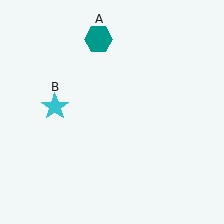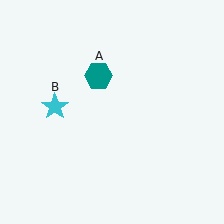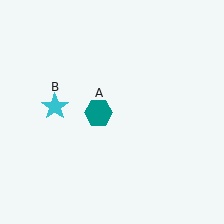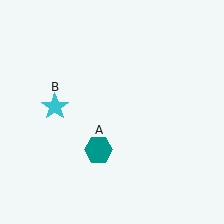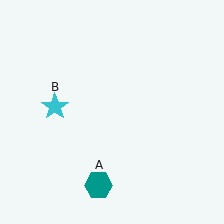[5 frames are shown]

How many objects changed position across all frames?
1 object changed position: teal hexagon (object A).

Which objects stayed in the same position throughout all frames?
Cyan star (object B) remained stationary.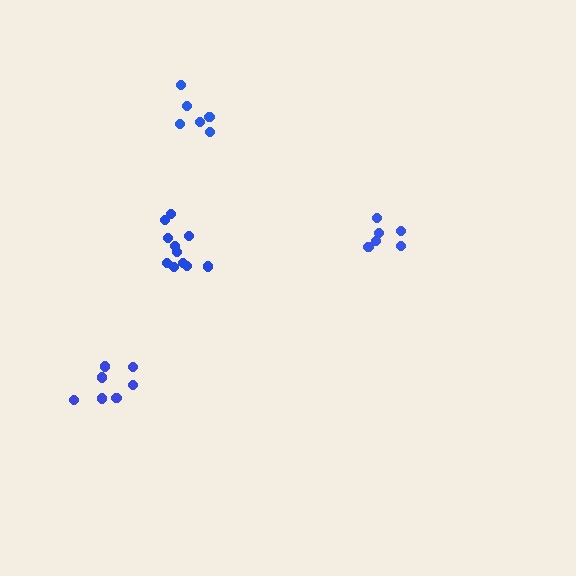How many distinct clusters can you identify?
There are 4 distinct clusters.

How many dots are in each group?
Group 1: 11 dots, Group 2: 6 dots, Group 3: 7 dots, Group 4: 6 dots (30 total).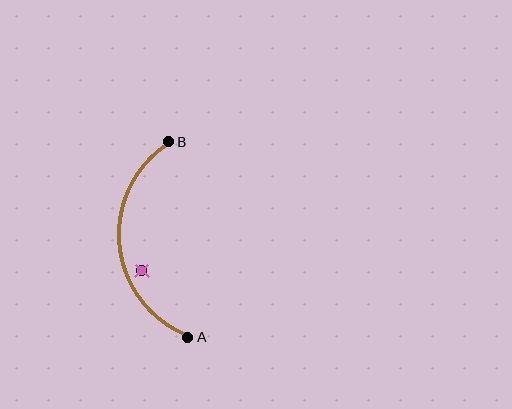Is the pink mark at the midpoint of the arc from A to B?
No — the pink mark does not lie on the arc at all. It sits slightly inside the curve.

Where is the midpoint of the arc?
The arc midpoint is the point on the curve farthest from the straight line joining A and B. It sits to the left of that line.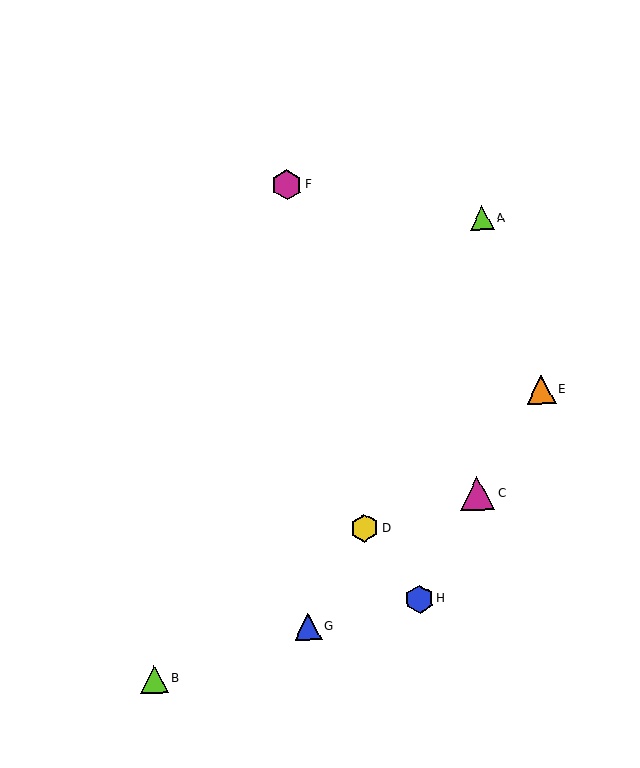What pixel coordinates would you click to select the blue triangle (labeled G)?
Click at (308, 626) to select the blue triangle G.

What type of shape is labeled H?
Shape H is a blue hexagon.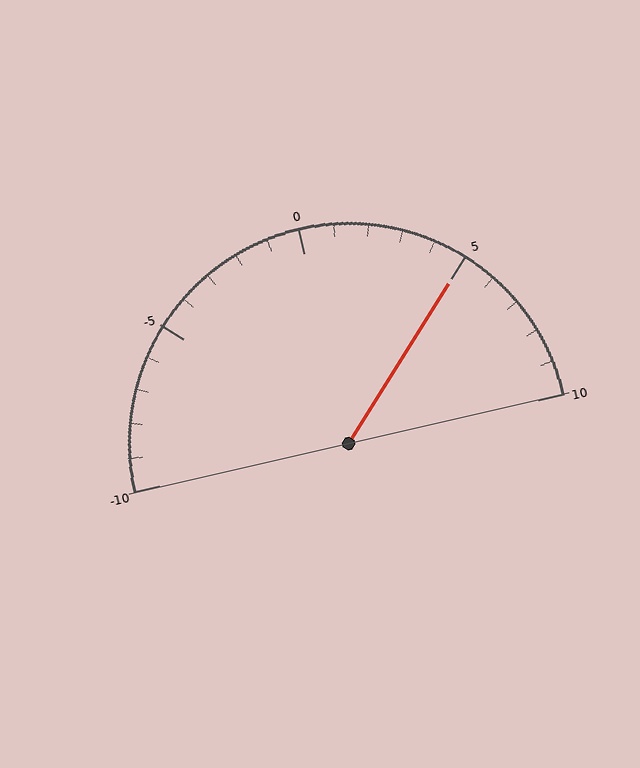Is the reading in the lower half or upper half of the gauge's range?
The reading is in the upper half of the range (-10 to 10).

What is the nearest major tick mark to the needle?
The nearest major tick mark is 5.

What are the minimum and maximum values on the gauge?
The gauge ranges from -10 to 10.